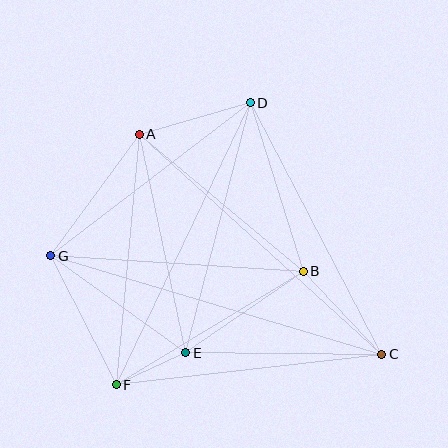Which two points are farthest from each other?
Points C and G are farthest from each other.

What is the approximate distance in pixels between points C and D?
The distance between C and D is approximately 283 pixels.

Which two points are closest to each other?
Points E and F are closest to each other.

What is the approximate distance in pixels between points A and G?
The distance between A and G is approximately 151 pixels.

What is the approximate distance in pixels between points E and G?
The distance between E and G is approximately 167 pixels.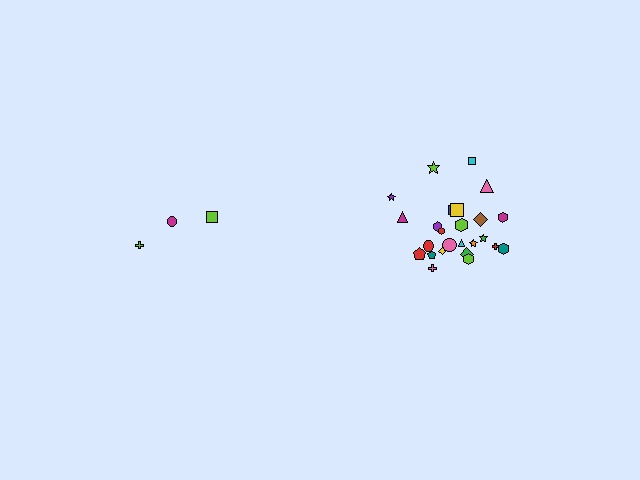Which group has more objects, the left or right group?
The right group.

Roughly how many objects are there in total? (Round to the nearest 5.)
Roughly 30 objects in total.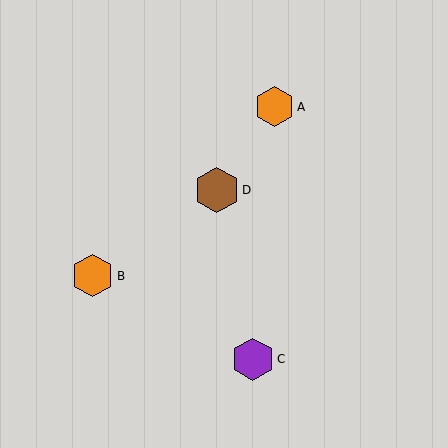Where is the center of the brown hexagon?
The center of the brown hexagon is at (217, 190).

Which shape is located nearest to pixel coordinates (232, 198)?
The brown hexagon (labeled D) at (217, 190) is nearest to that location.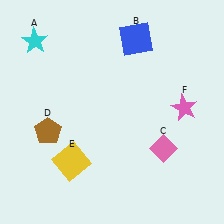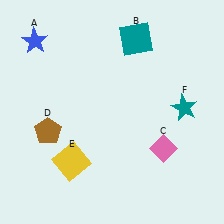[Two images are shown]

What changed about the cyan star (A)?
In Image 1, A is cyan. In Image 2, it changed to blue.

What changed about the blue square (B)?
In Image 1, B is blue. In Image 2, it changed to teal.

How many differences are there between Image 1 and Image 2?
There are 3 differences between the two images.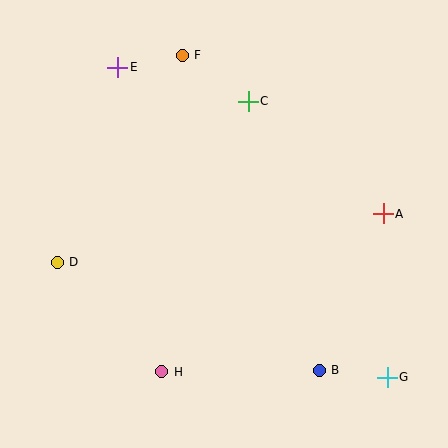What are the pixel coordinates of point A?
Point A is at (383, 214).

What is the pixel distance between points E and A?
The distance between E and A is 303 pixels.